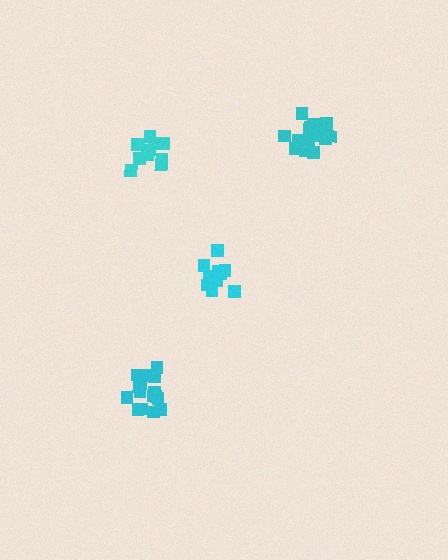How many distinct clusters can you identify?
There are 4 distinct clusters.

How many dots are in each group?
Group 1: 12 dots, Group 2: 16 dots, Group 3: 16 dots, Group 4: 12 dots (56 total).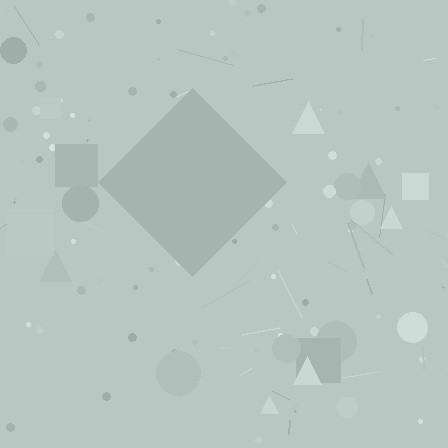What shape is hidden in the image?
A diamond is hidden in the image.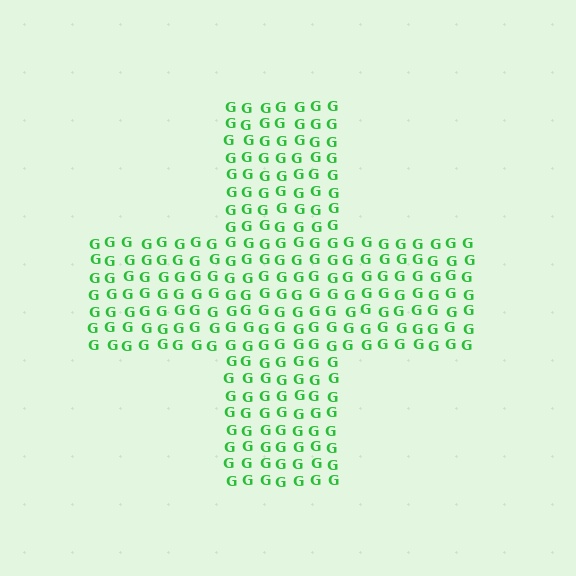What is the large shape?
The large shape is a cross.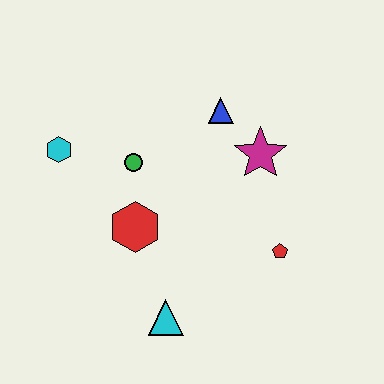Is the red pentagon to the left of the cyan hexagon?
No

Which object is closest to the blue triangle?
The magenta star is closest to the blue triangle.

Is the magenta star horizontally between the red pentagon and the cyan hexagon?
Yes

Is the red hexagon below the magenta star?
Yes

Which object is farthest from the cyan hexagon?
The red pentagon is farthest from the cyan hexagon.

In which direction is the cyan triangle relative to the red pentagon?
The cyan triangle is to the left of the red pentagon.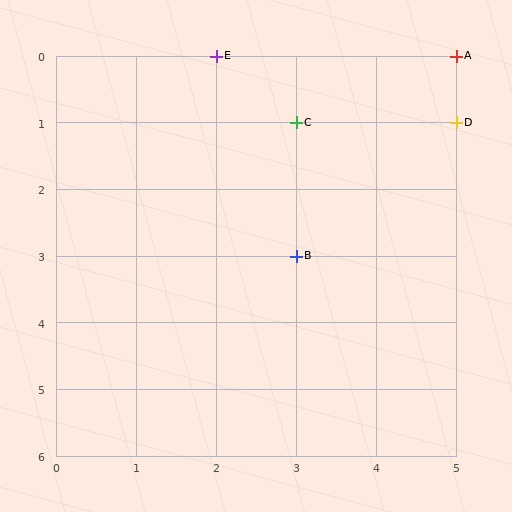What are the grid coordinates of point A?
Point A is at grid coordinates (5, 0).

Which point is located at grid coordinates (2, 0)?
Point E is at (2, 0).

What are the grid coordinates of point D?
Point D is at grid coordinates (5, 1).